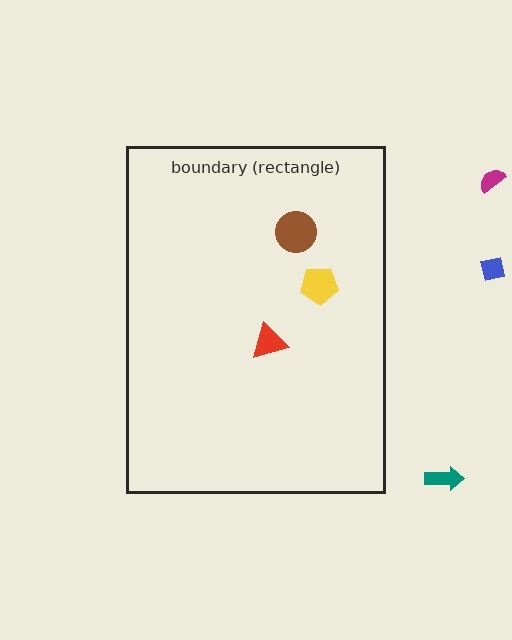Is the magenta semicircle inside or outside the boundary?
Outside.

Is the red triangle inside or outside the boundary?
Inside.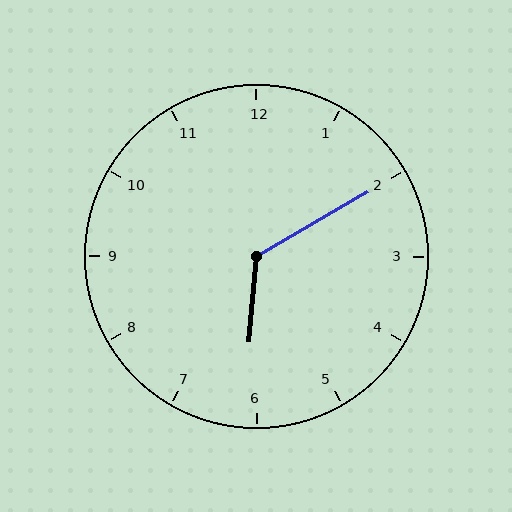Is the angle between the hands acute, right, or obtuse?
It is obtuse.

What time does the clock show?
6:10.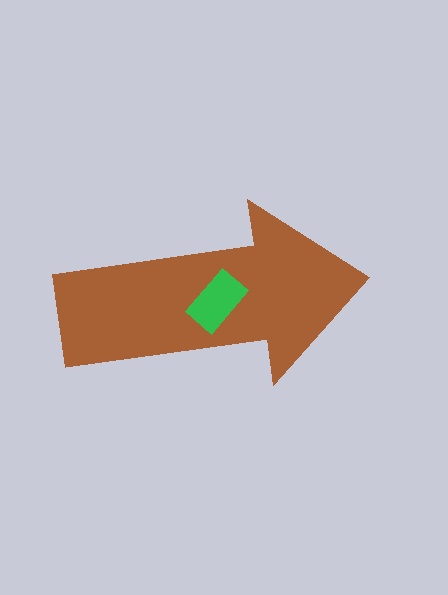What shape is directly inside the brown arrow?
The green rectangle.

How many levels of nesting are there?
2.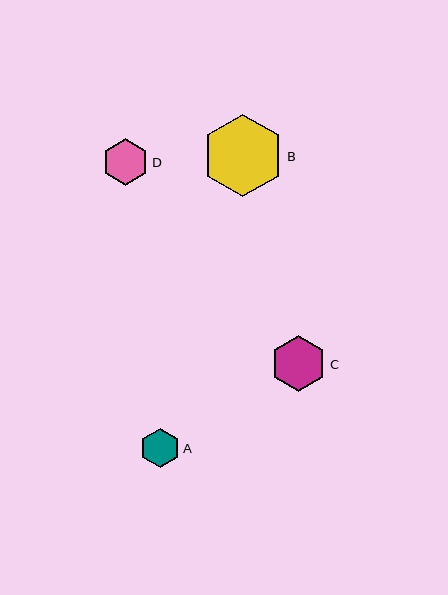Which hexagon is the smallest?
Hexagon A is the smallest with a size of approximately 39 pixels.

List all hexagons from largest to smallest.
From largest to smallest: B, C, D, A.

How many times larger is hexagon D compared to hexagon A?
Hexagon D is approximately 1.2 times the size of hexagon A.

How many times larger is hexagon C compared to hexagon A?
Hexagon C is approximately 1.4 times the size of hexagon A.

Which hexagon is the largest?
Hexagon B is the largest with a size of approximately 82 pixels.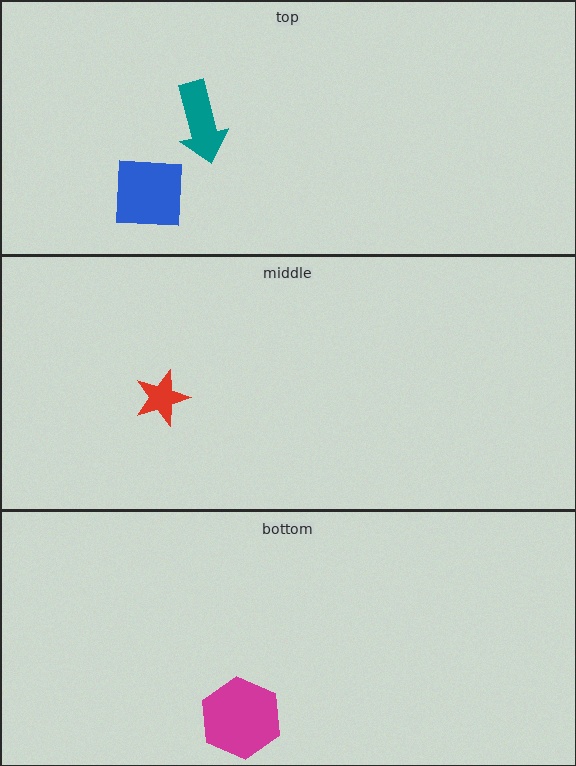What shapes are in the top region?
The blue square, the teal arrow.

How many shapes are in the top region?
2.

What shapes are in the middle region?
The red star.